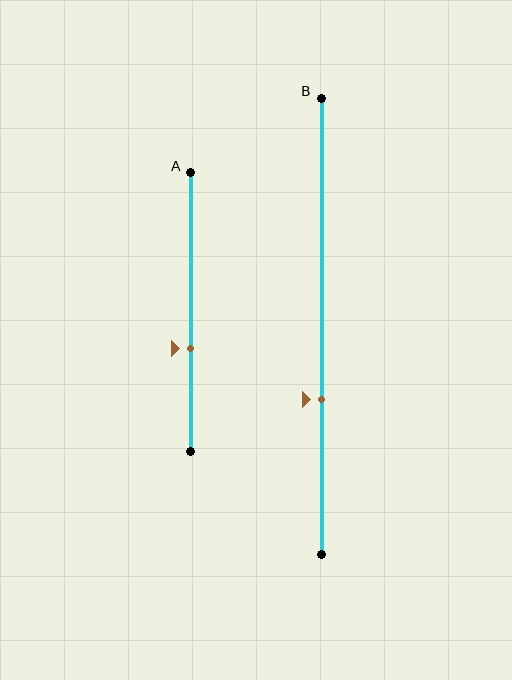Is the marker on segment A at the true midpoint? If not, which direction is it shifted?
No, the marker on segment A is shifted downward by about 13% of the segment length.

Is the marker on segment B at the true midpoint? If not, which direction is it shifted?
No, the marker on segment B is shifted downward by about 16% of the segment length.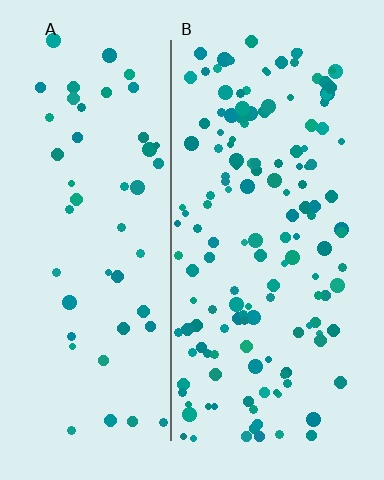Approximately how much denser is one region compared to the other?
Approximately 2.8× — region B over region A.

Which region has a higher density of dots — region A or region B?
B (the right).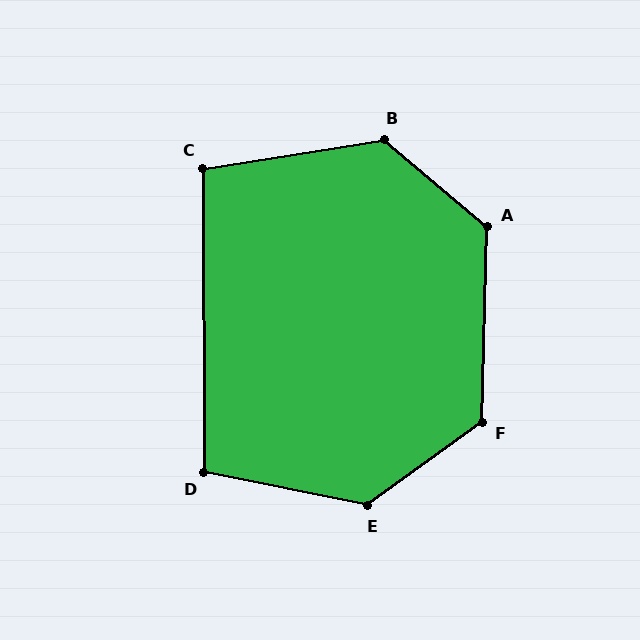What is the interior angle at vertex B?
Approximately 131 degrees (obtuse).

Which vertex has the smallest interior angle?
C, at approximately 99 degrees.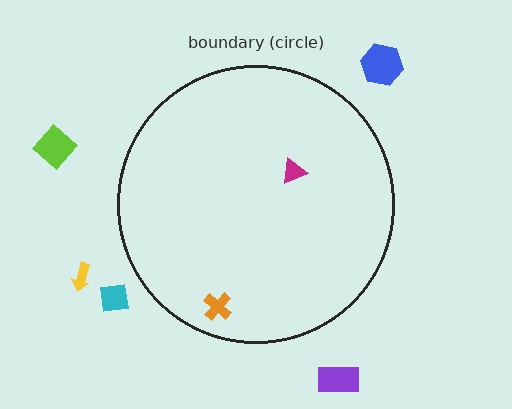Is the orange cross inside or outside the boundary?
Inside.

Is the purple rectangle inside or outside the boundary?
Outside.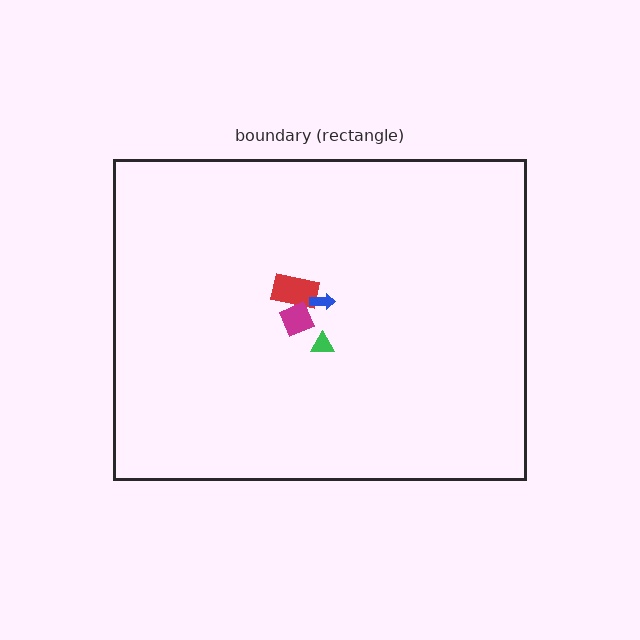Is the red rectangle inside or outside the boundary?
Inside.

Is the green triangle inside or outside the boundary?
Inside.